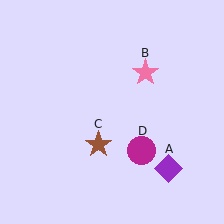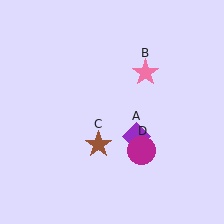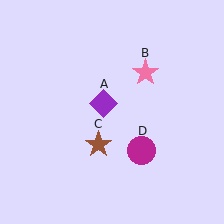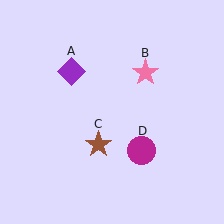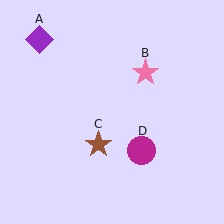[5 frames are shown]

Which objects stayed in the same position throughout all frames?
Pink star (object B) and brown star (object C) and magenta circle (object D) remained stationary.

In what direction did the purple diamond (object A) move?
The purple diamond (object A) moved up and to the left.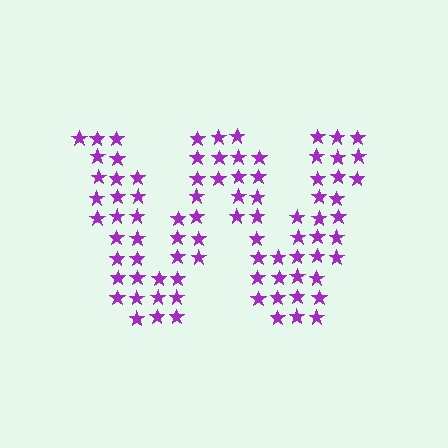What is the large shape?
The large shape is the letter W.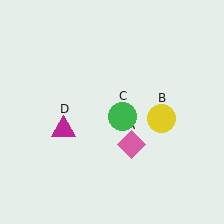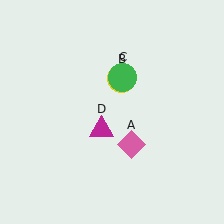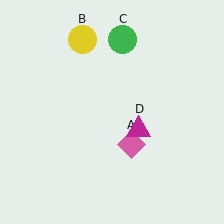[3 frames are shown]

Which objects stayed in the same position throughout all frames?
Pink diamond (object A) remained stationary.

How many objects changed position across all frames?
3 objects changed position: yellow circle (object B), green circle (object C), magenta triangle (object D).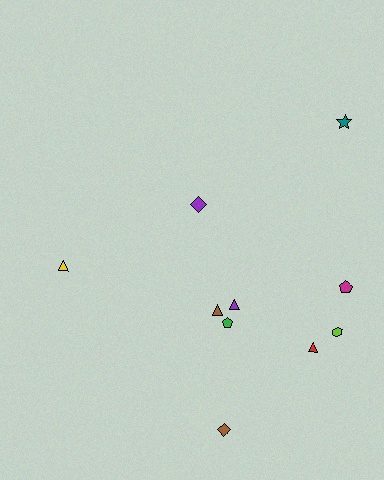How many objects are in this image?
There are 10 objects.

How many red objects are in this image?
There is 1 red object.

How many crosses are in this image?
There are no crosses.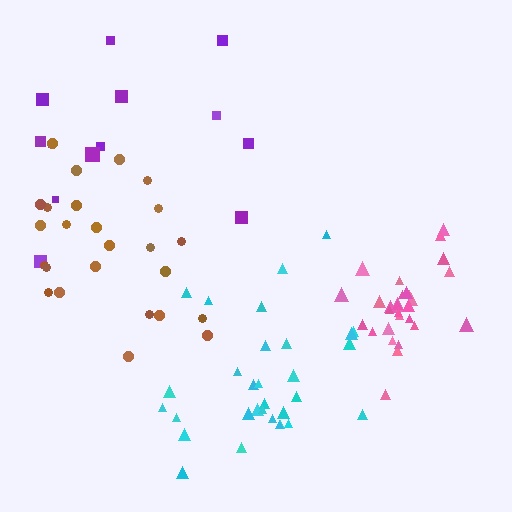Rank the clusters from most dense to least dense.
pink, cyan, brown, purple.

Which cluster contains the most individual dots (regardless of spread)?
Cyan (31).